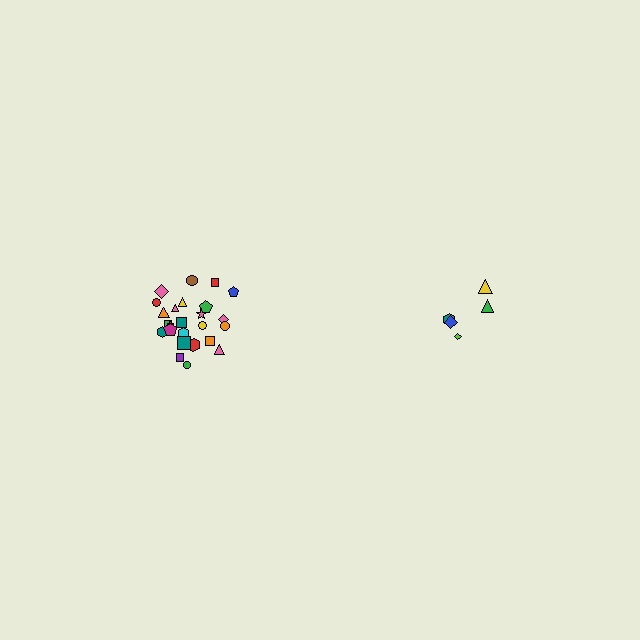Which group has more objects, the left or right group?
The left group.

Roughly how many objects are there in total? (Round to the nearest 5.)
Roughly 30 objects in total.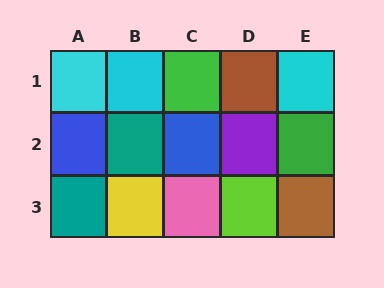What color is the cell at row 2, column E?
Green.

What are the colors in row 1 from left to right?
Cyan, cyan, green, brown, cyan.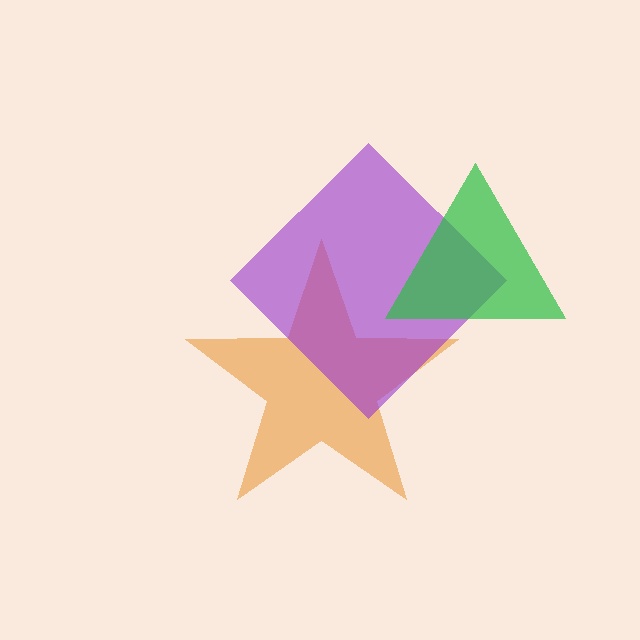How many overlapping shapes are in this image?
There are 3 overlapping shapes in the image.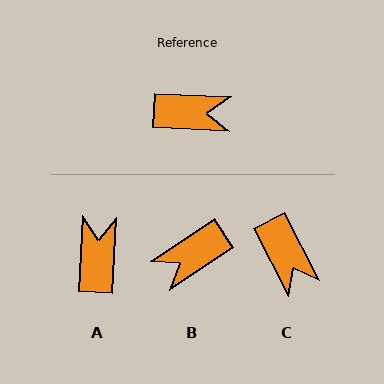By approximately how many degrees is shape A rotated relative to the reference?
Approximately 90 degrees counter-clockwise.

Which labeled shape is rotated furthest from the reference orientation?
B, about 143 degrees away.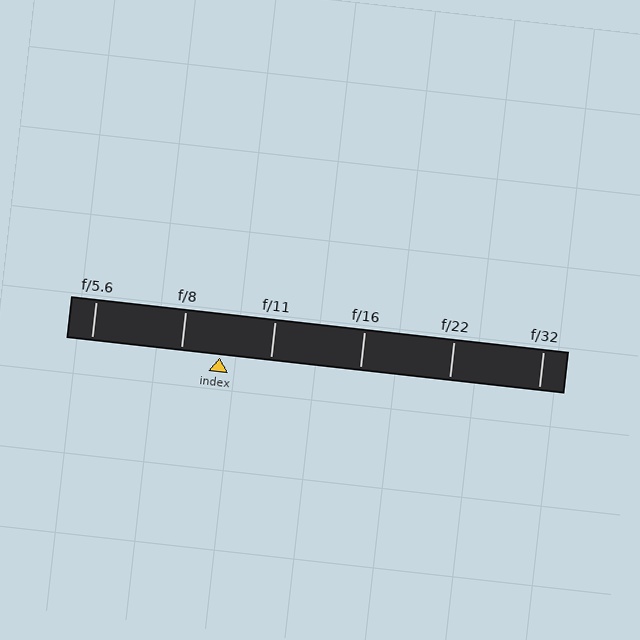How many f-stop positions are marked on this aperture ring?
There are 6 f-stop positions marked.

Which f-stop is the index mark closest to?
The index mark is closest to f/8.